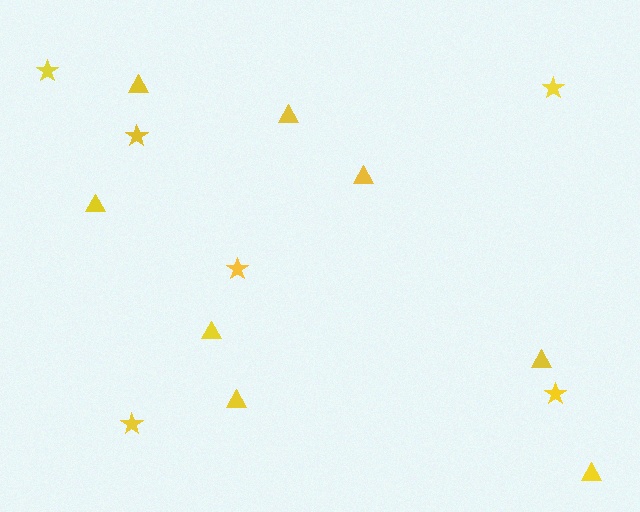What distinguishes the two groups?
There are 2 groups: one group of stars (6) and one group of triangles (8).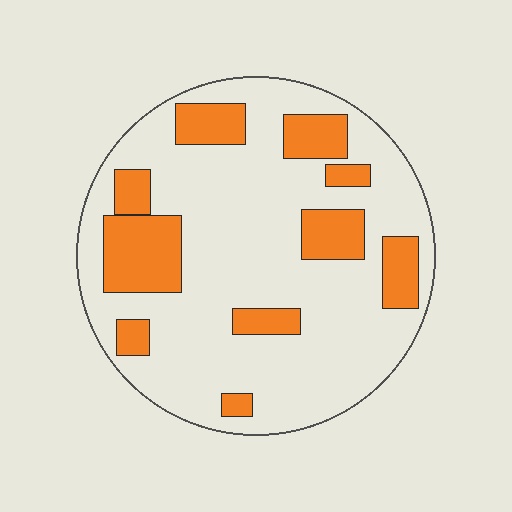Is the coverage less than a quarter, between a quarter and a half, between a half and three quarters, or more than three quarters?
Less than a quarter.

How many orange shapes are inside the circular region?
10.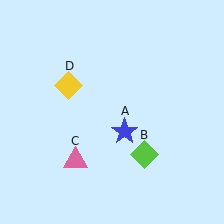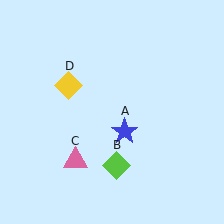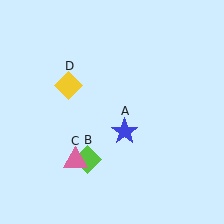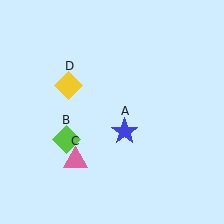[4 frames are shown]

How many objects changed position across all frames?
1 object changed position: lime diamond (object B).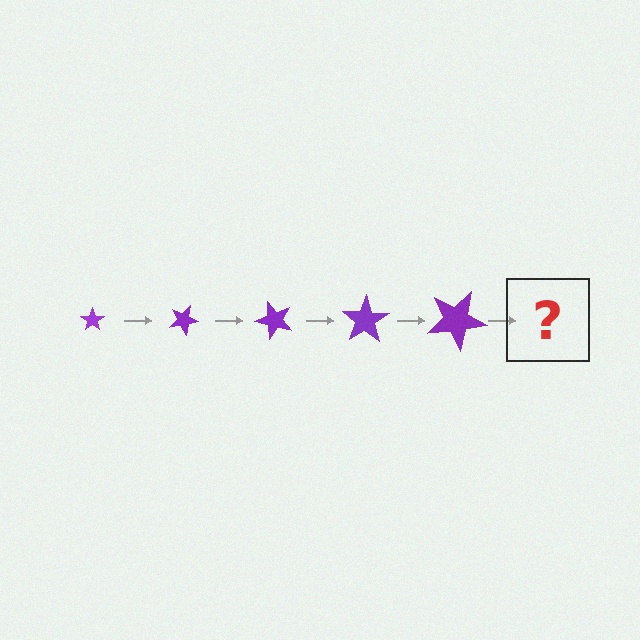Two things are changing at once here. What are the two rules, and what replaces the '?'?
The two rules are that the star grows larger each step and it rotates 25 degrees each step. The '?' should be a star, larger than the previous one and rotated 125 degrees from the start.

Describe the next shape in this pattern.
It should be a star, larger than the previous one and rotated 125 degrees from the start.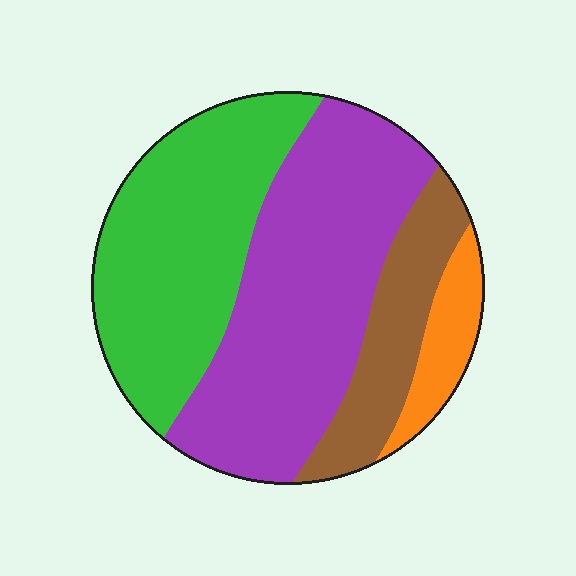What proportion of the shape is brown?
Brown covers 15% of the shape.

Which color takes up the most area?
Purple, at roughly 40%.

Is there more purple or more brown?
Purple.